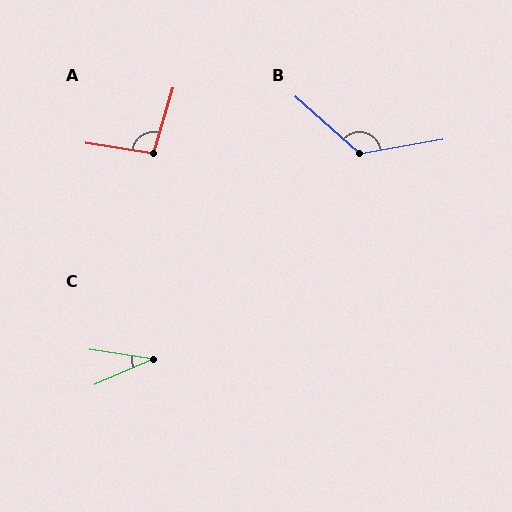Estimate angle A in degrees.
Approximately 98 degrees.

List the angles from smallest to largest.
C (32°), A (98°), B (128°).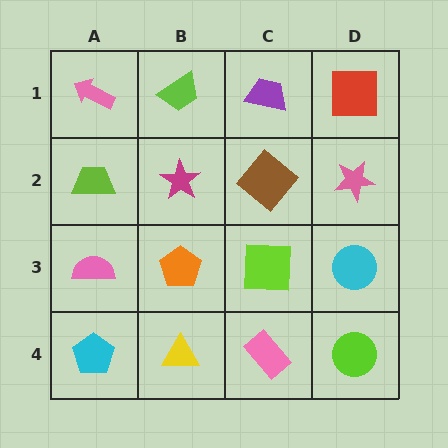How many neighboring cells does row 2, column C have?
4.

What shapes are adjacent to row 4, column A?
A pink semicircle (row 3, column A), a yellow triangle (row 4, column B).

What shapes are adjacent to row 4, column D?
A cyan circle (row 3, column D), a pink rectangle (row 4, column C).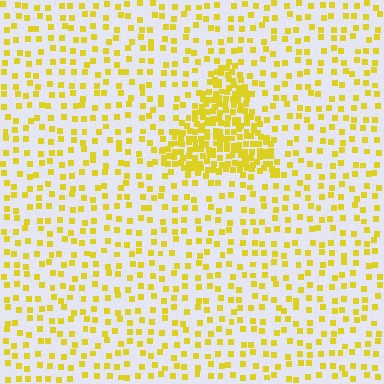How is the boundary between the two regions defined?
The boundary is defined by a change in element density (approximately 3.1x ratio). All elements are the same color, size, and shape.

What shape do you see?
I see a triangle.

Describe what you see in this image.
The image contains small yellow elements arranged at two different densities. A triangle-shaped region is visible where the elements are more densely packed than the surrounding area.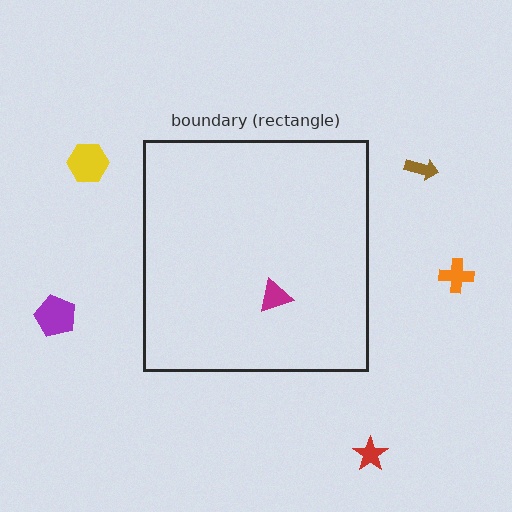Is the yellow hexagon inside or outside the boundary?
Outside.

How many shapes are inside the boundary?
1 inside, 5 outside.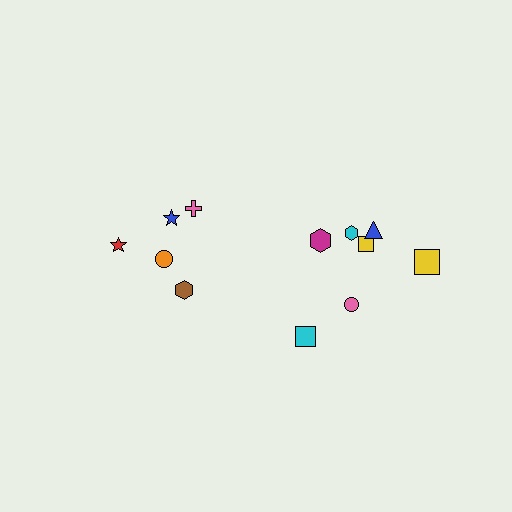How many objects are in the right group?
There are 7 objects.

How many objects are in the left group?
There are 5 objects.